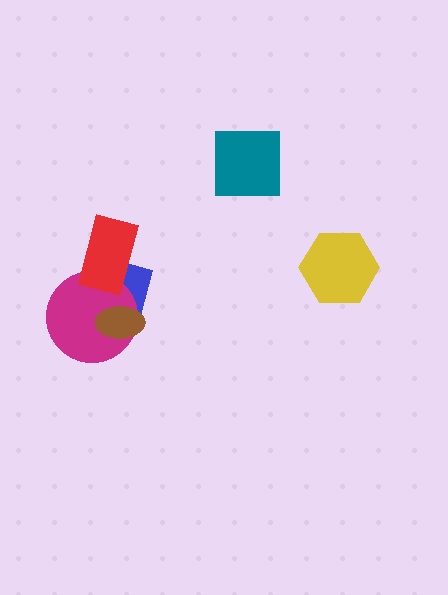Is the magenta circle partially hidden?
Yes, it is partially covered by another shape.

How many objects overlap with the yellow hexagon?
0 objects overlap with the yellow hexagon.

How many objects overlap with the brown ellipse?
2 objects overlap with the brown ellipse.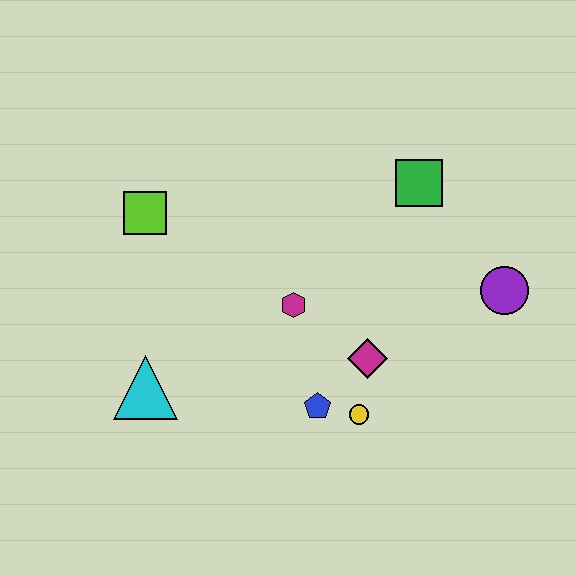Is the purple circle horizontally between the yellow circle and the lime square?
No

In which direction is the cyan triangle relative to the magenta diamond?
The cyan triangle is to the left of the magenta diamond.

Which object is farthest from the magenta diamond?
The lime square is farthest from the magenta diamond.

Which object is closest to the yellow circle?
The blue pentagon is closest to the yellow circle.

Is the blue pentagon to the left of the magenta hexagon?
No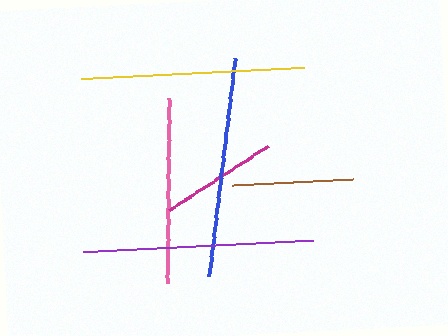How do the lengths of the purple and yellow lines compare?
The purple and yellow lines are approximately the same length.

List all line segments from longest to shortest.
From longest to shortest: purple, yellow, blue, pink, brown, magenta.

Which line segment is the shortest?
The magenta line is the shortest at approximately 117 pixels.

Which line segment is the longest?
The purple line is the longest at approximately 231 pixels.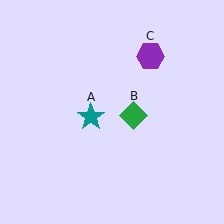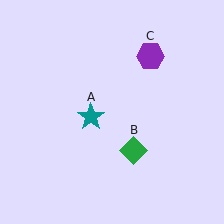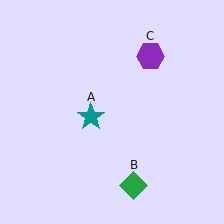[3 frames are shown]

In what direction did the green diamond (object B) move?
The green diamond (object B) moved down.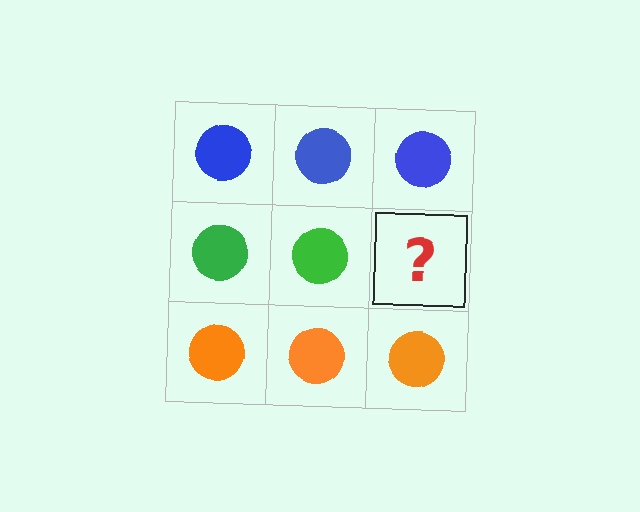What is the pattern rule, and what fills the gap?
The rule is that each row has a consistent color. The gap should be filled with a green circle.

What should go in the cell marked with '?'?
The missing cell should contain a green circle.